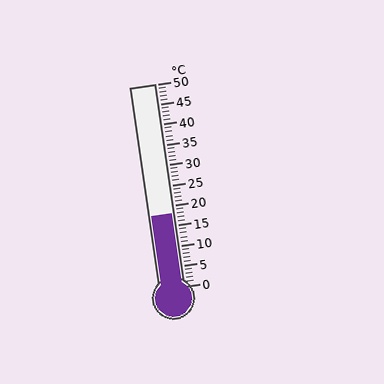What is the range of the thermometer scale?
The thermometer scale ranges from 0°C to 50°C.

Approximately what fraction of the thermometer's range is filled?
The thermometer is filled to approximately 35% of its range.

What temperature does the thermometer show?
The thermometer shows approximately 18°C.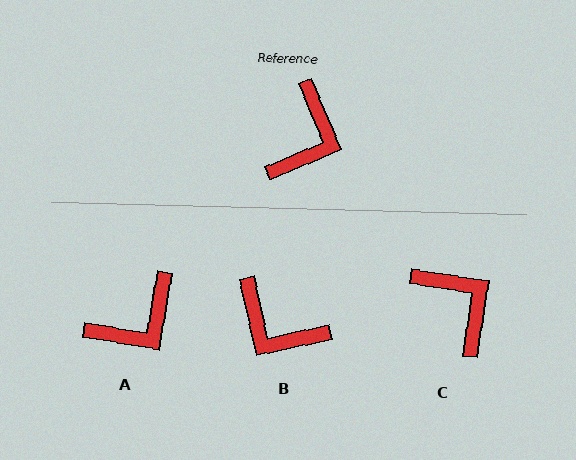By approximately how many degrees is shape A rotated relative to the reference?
Approximately 32 degrees clockwise.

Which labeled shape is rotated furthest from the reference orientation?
B, about 101 degrees away.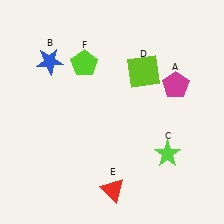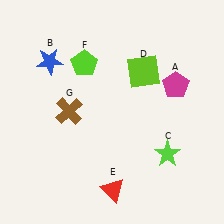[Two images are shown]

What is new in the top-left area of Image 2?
A brown cross (G) was added in the top-left area of Image 2.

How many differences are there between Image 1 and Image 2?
There is 1 difference between the two images.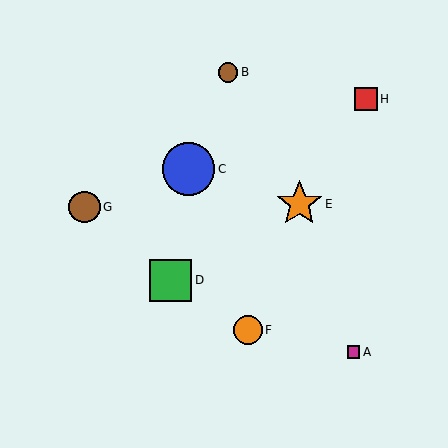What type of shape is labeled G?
Shape G is a brown circle.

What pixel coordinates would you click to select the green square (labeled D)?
Click at (171, 280) to select the green square D.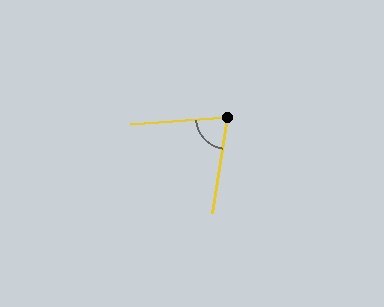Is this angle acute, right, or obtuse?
It is acute.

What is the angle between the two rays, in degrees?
Approximately 77 degrees.